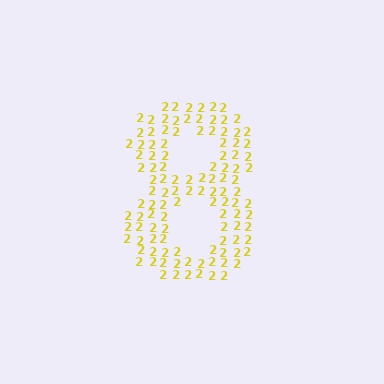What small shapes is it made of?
It is made of small digit 2's.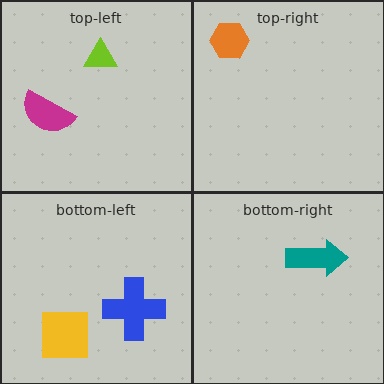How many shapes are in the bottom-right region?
1.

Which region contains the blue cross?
The bottom-left region.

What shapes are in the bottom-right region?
The teal arrow.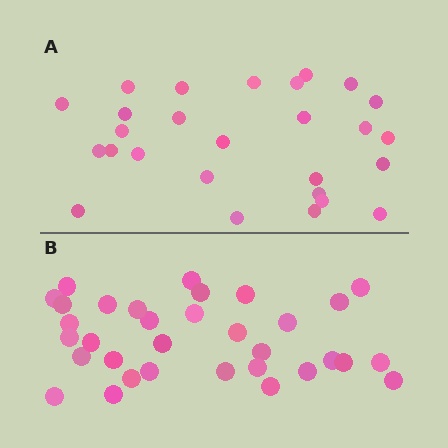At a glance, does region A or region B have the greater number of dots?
Region B (the bottom region) has more dots.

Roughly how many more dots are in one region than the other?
Region B has about 6 more dots than region A.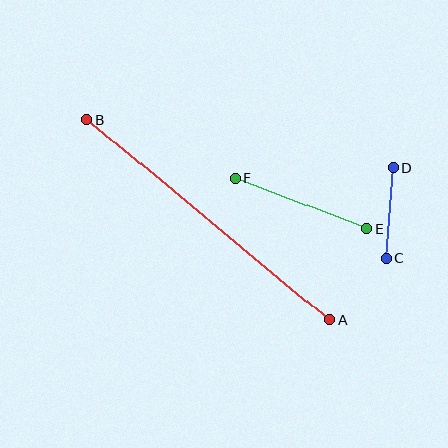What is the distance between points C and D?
The distance is approximately 91 pixels.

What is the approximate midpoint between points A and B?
The midpoint is at approximately (208, 220) pixels.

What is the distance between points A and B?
The distance is approximately 314 pixels.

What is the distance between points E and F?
The distance is approximately 141 pixels.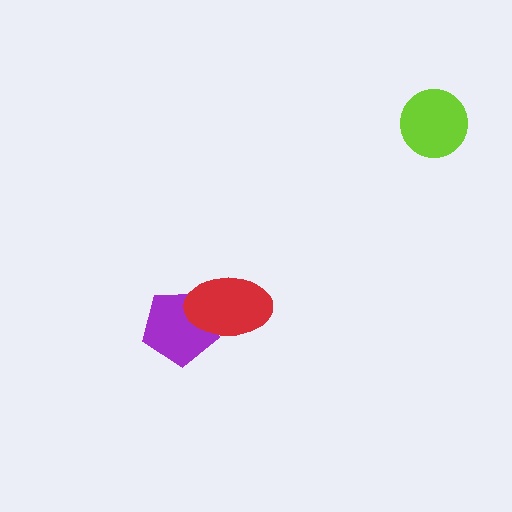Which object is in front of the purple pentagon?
The red ellipse is in front of the purple pentagon.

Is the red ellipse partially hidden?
No, no other shape covers it.